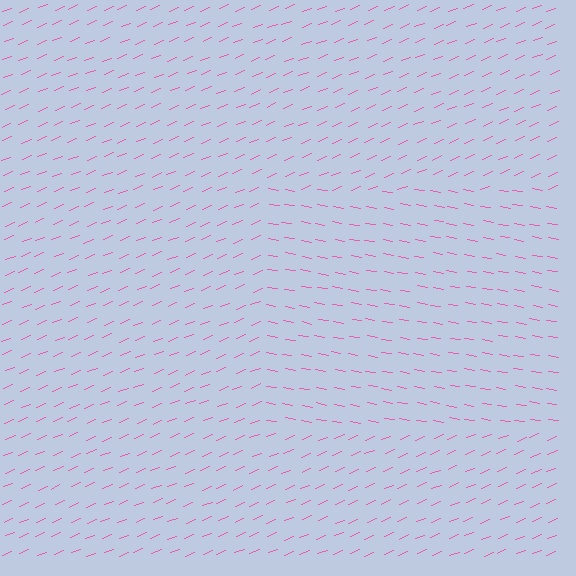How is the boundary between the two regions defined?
The boundary is defined purely by a change in line orientation (approximately 32 degrees difference). All lines are the same color and thickness.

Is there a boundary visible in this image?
Yes, there is a texture boundary formed by a change in line orientation.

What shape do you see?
I see a rectangle.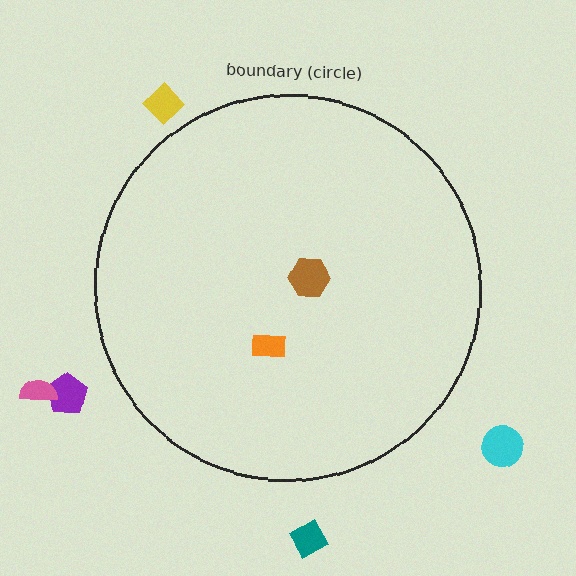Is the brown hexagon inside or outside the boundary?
Inside.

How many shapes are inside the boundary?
2 inside, 5 outside.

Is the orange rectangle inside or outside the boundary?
Inside.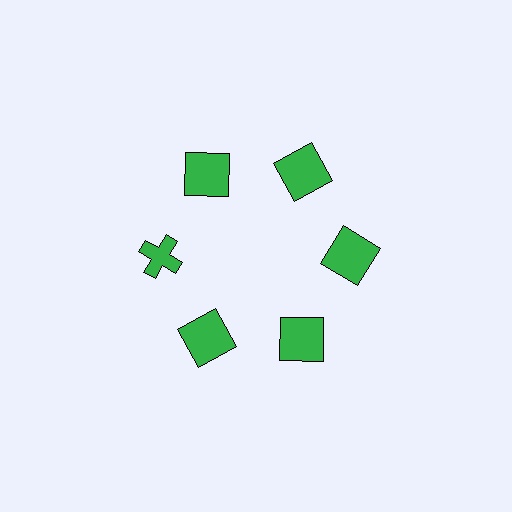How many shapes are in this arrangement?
There are 6 shapes arranged in a ring pattern.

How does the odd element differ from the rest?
It has a different shape: cross instead of square.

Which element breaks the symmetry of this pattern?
The green cross at roughly the 9 o'clock position breaks the symmetry. All other shapes are green squares.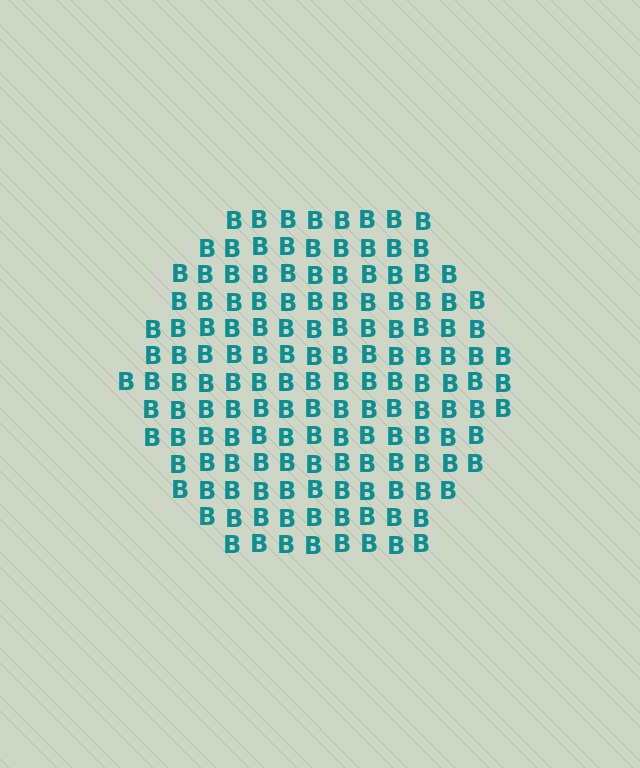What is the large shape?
The large shape is a hexagon.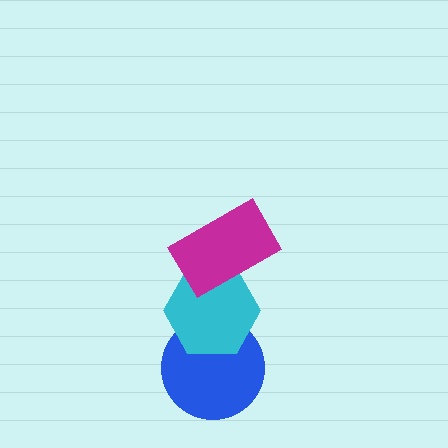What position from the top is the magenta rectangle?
The magenta rectangle is 1st from the top.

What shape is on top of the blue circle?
The cyan hexagon is on top of the blue circle.